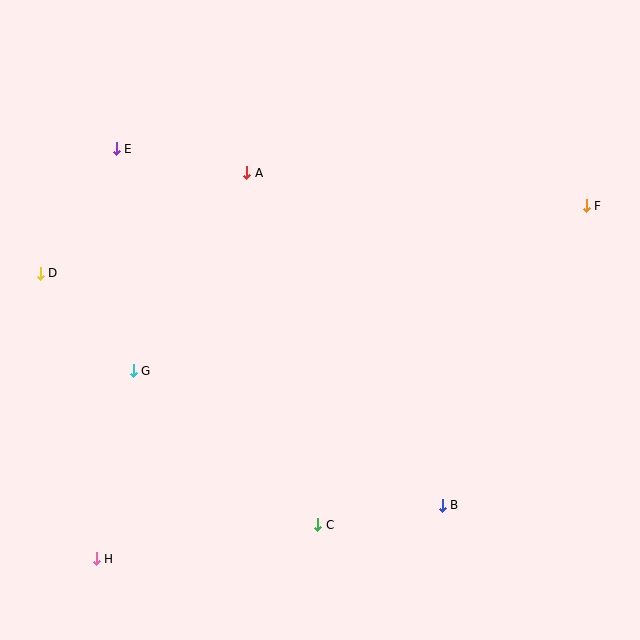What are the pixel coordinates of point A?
Point A is at (247, 173).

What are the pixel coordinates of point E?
Point E is at (116, 149).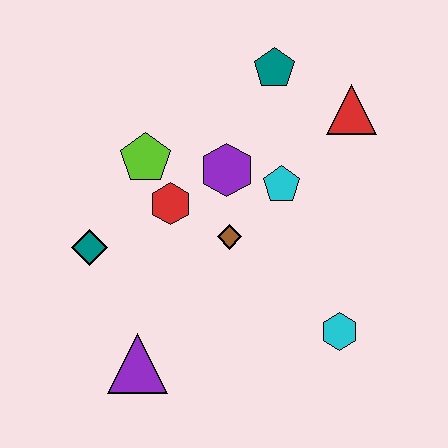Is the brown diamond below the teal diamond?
No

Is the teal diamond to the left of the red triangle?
Yes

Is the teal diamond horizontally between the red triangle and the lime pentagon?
No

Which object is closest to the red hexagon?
The lime pentagon is closest to the red hexagon.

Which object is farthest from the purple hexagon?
The purple triangle is farthest from the purple hexagon.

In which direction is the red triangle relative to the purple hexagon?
The red triangle is to the right of the purple hexagon.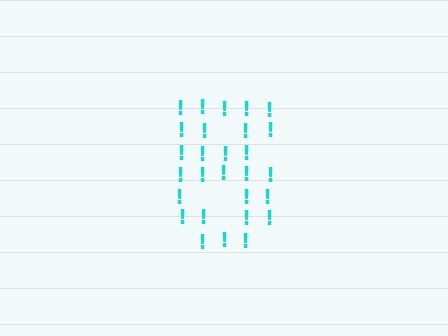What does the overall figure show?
The overall figure shows the digit 8.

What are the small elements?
The small elements are exclamation marks.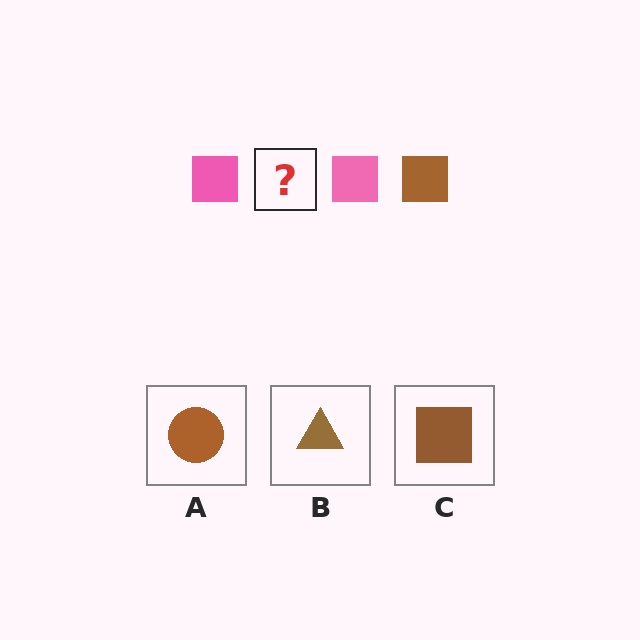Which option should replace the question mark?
Option C.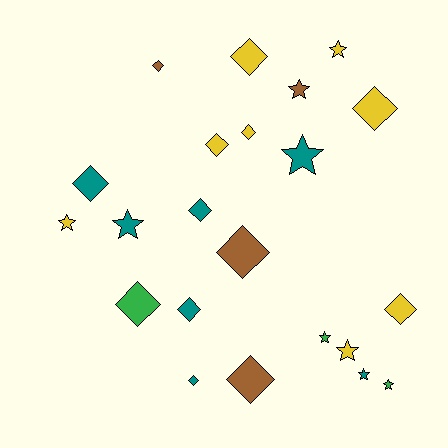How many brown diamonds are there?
There are 3 brown diamonds.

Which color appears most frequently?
Yellow, with 8 objects.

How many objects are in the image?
There are 22 objects.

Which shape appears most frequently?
Diamond, with 13 objects.